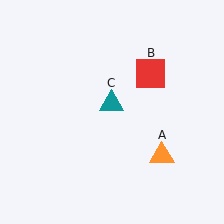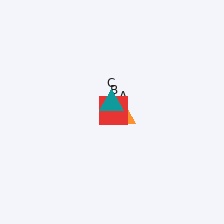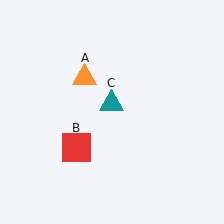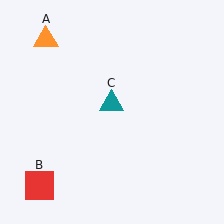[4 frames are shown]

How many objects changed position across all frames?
2 objects changed position: orange triangle (object A), red square (object B).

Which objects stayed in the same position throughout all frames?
Teal triangle (object C) remained stationary.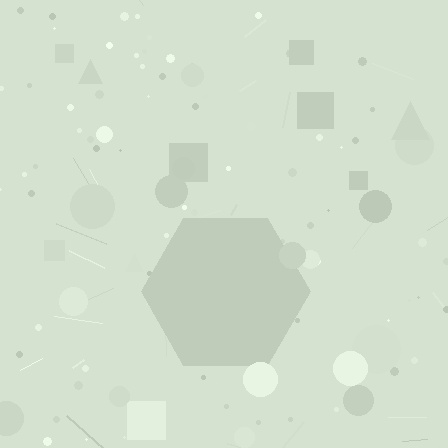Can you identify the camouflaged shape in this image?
The camouflaged shape is a hexagon.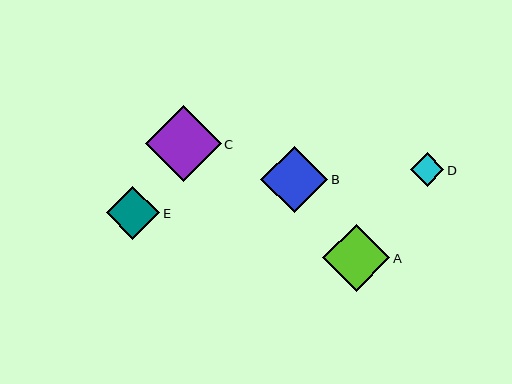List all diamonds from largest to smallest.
From largest to smallest: C, A, B, E, D.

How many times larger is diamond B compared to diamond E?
Diamond B is approximately 1.3 times the size of diamond E.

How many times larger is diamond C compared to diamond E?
Diamond C is approximately 1.4 times the size of diamond E.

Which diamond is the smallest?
Diamond D is the smallest with a size of approximately 34 pixels.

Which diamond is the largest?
Diamond C is the largest with a size of approximately 76 pixels.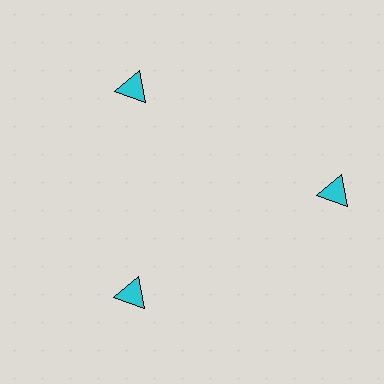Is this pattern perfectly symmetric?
No. The 3 cyan triangles are arranged in a ring, but one element near the 3 o'clock position is pushed outward from the center, breaking the 3-fold rotational symmetry.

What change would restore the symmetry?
The symmetry would be restored by moving it inward, back onto the ring so that all 3 triangles sit at equal angles and equal distance from the center.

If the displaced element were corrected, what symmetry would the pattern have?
It would have 3-fold rotational symmetry — the pattern would map onto itself every 120 degrees.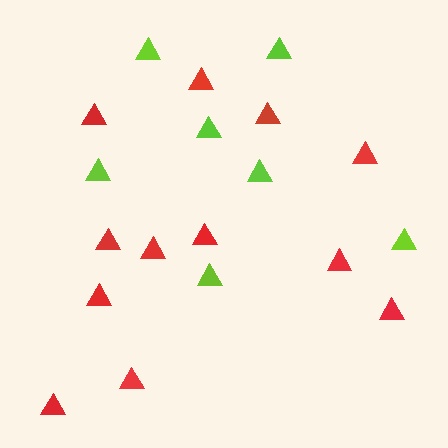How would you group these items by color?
There are 2 groups: one group of lime triangles (7) and one group of red triangles (12).